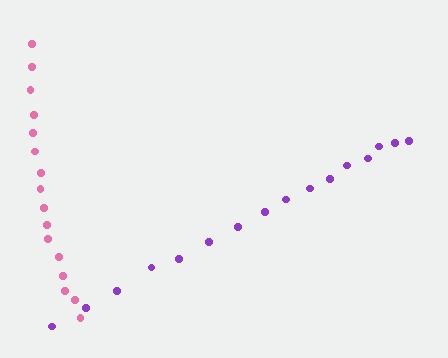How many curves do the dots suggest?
There are 2 distinct paths.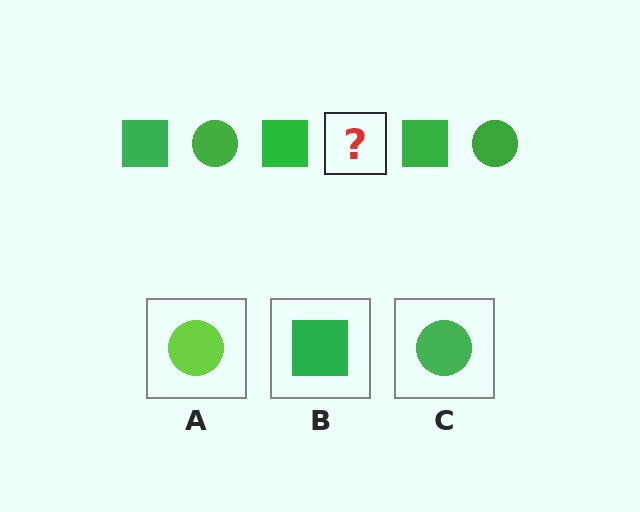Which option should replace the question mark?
Option C.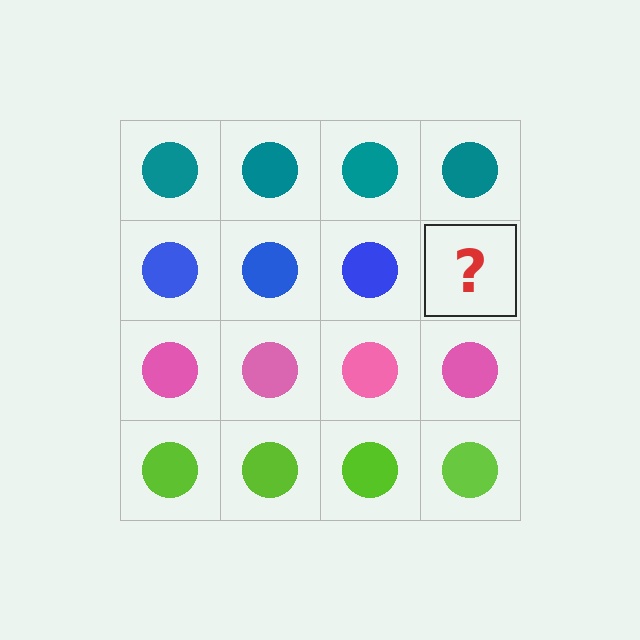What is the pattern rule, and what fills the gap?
The rule is that each row has a consistent color. The gap should be filled with a blue circle.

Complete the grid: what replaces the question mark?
The question mark should be replaced with a blue circle.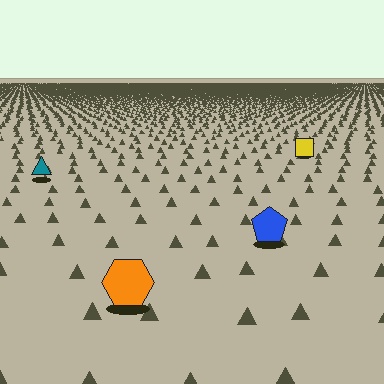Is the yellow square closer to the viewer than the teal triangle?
No. The teal triangle is closer — you can tell from the texture gradient: the ground texture is coarser near it.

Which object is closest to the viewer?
The orange hexagon is closest. The texture marks near it are larger and more spread out.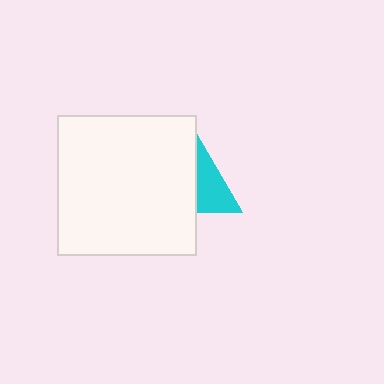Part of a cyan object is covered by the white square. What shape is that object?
It is a triangle.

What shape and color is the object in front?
The object in front is a white square.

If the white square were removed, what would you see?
You would see the complete cyan triangle.